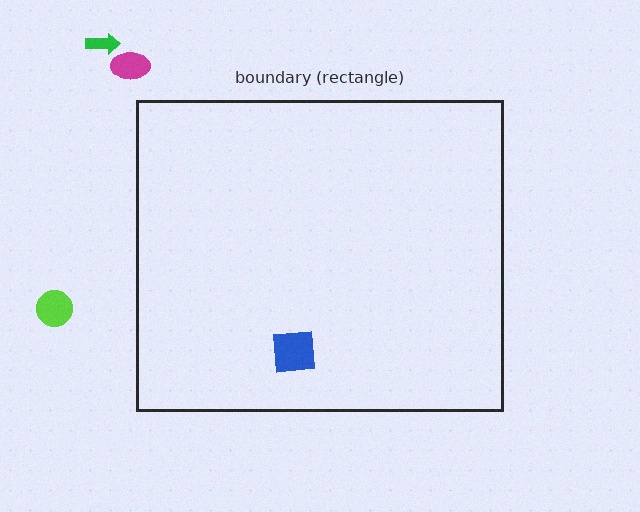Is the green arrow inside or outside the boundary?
Outside.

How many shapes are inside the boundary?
1 inside, 3 outside.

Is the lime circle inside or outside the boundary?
Outside.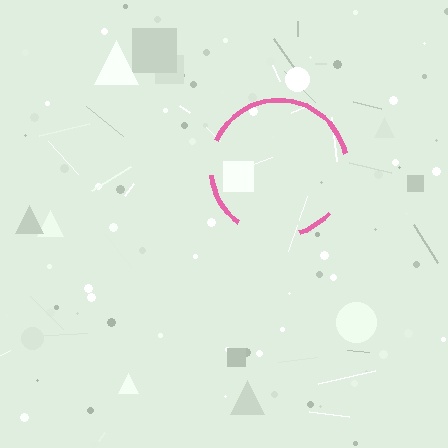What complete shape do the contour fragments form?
The contour fragments form a circle.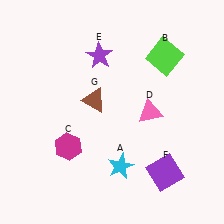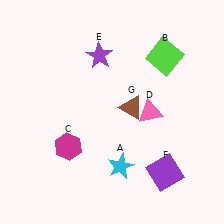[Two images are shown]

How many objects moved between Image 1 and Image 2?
1 object moved between the two images.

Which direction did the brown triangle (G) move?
The brown triangle (G) moved right.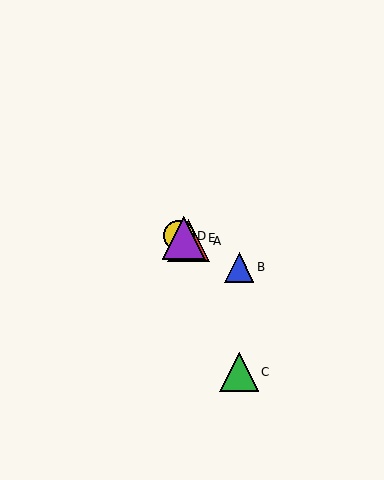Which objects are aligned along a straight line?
Objects A, B, D, E are aligned along a straight line.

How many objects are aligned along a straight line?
4 objects (A, B, D, E) are aligned along a straight line.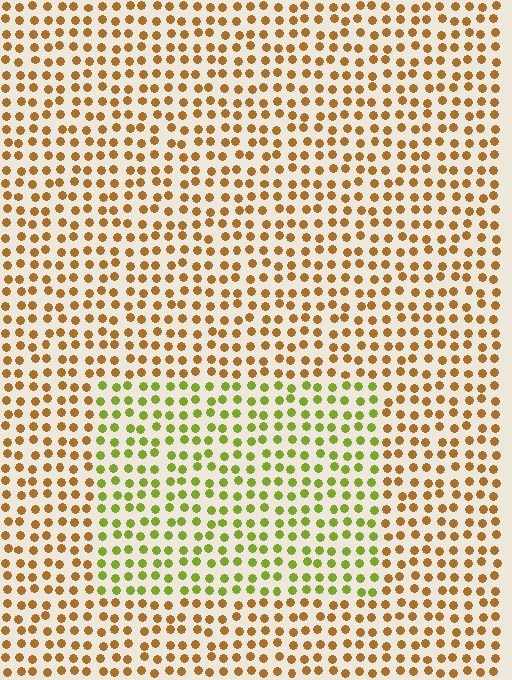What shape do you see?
I see a rectangle.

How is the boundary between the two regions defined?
The boundary is defined purely by a slight shift in hue (about 48 degrees). Spacing, size, and orientation are identical on both sides.